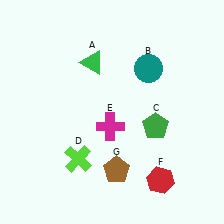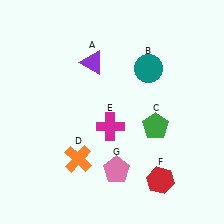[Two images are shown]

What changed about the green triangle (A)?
In Image 1, A is green. In Image 2, it changed to purple.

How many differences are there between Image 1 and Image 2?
There are 3 differences between the two images.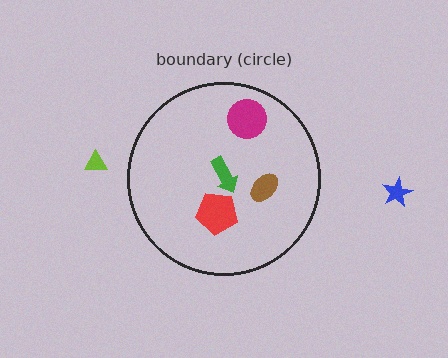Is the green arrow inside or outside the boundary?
Inside.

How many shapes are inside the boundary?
4 inside, 2 outside.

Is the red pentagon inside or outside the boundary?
Inside.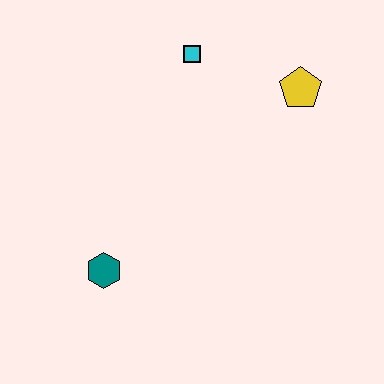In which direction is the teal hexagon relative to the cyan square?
The teal hexagon is below the cyan square.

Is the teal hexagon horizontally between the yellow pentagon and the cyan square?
No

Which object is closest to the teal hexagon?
The cyan square is closest to the teal hexagon.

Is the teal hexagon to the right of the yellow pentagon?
No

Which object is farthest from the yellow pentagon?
The teal hexagon is farthest from the yellow pentagon.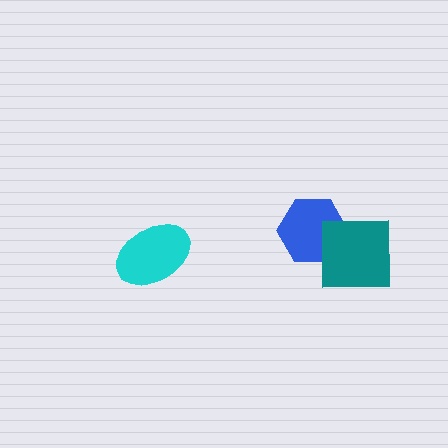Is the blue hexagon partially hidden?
Yes, it is partially covered by another shape.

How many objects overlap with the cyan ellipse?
0 objects overlap with the cyan ellipse.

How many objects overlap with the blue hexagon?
1 object overlaps with the blue hexagon.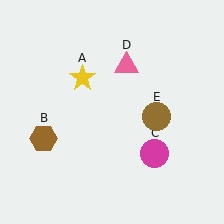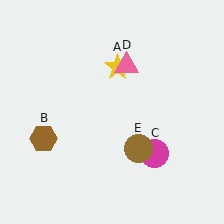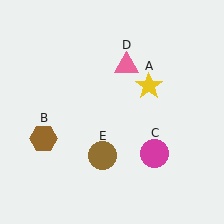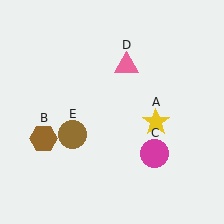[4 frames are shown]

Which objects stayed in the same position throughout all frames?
Brown hexagon (object B) and magenta circle (object C) and pink triangle (object D) remained stationary.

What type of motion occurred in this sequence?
The yellow star (object A), brown circle (object E) rotated clockwise around the center of the scene.